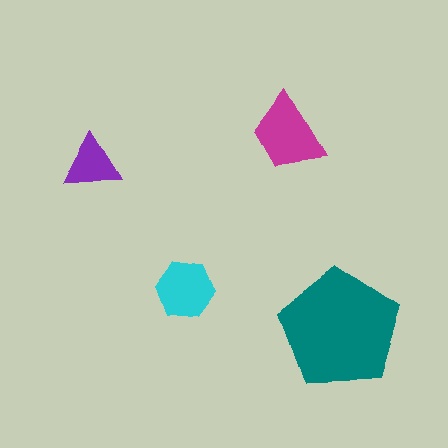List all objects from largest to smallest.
The teal pentagon, the magenta trapezoid, the cyan hexagon, the purple triangle.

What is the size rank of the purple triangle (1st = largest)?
4th.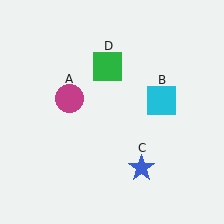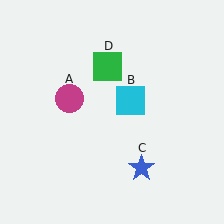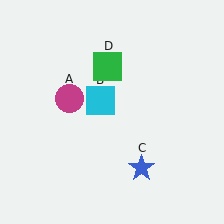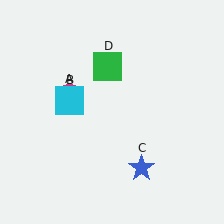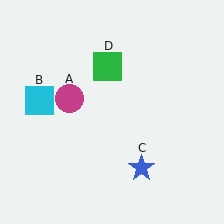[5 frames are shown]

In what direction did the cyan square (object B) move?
The cyan square (object B) moved left.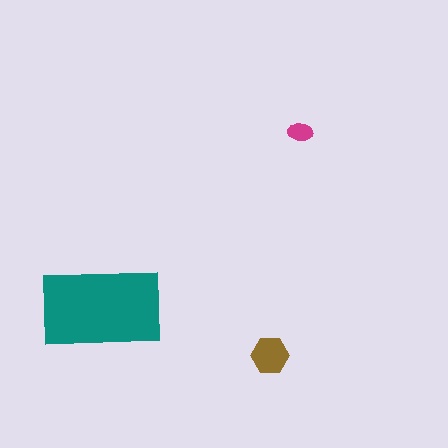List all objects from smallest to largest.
The magenta ellipse, the brown hexagon, the teal rectangle.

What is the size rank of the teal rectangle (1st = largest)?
1st.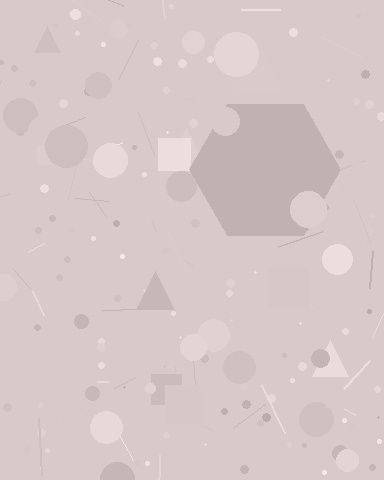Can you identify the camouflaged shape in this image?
The camouflaged shape is a hexagon.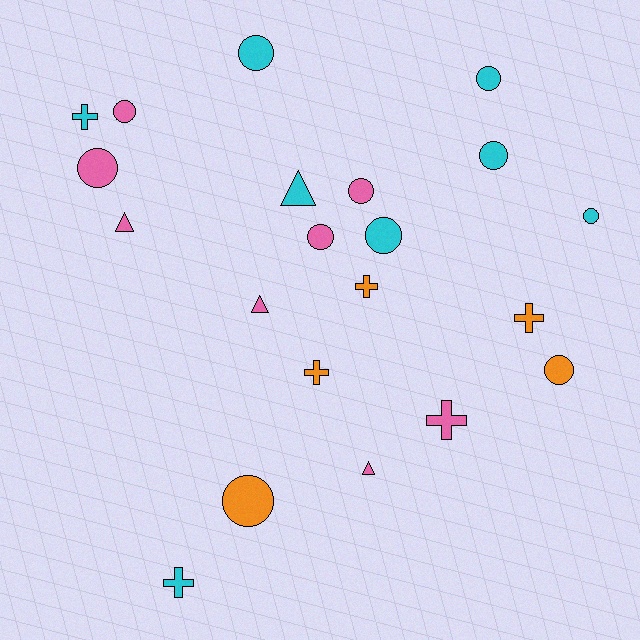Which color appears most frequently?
Pink, with 8 objects.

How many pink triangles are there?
There are 3 pink triangles.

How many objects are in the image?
There are 21 objects.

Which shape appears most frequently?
Circle, with 11 objects.